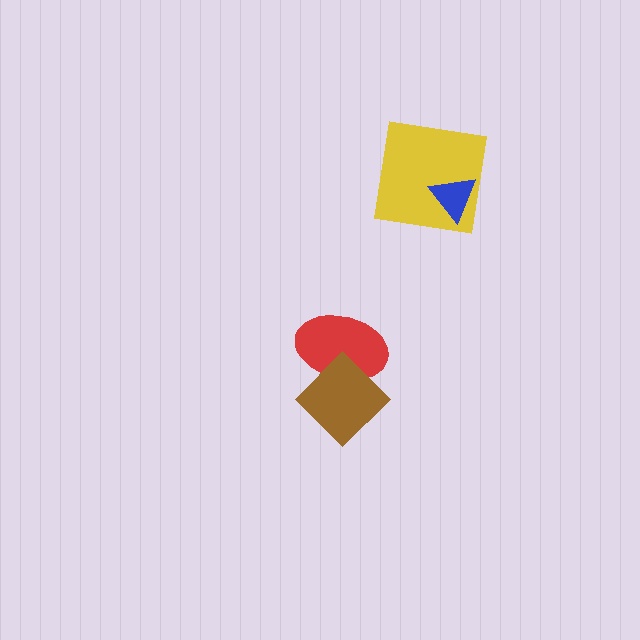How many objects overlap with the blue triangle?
1 object overlaps with the blue triangle.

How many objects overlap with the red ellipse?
1 object overlaps with the red ellipse.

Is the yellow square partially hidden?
Yes, it is partially covered by another shape.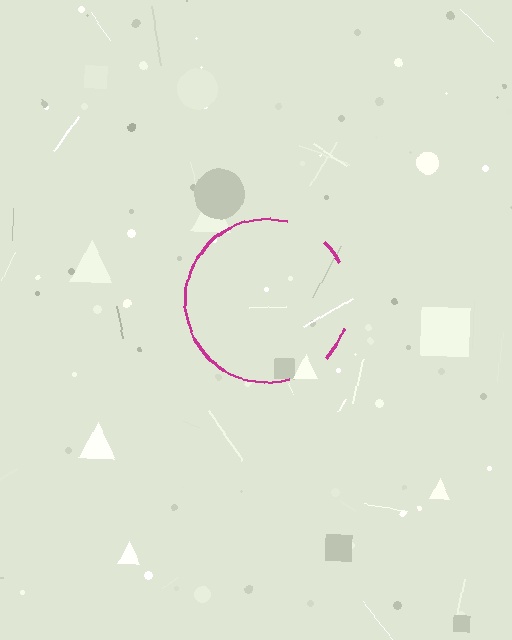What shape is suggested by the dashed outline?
The dashed outline suggests a circle.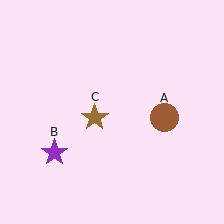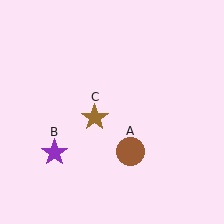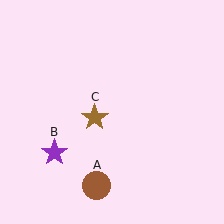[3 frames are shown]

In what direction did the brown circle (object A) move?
The brown circle (object A) moved down and to the left.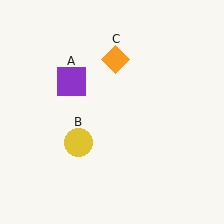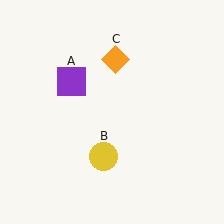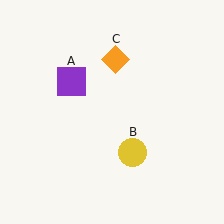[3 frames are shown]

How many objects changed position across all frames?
1 object changed position: yellow circle (object B).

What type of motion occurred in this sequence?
The yellow circle (object B) rotated counterclockwise around the center of the scene.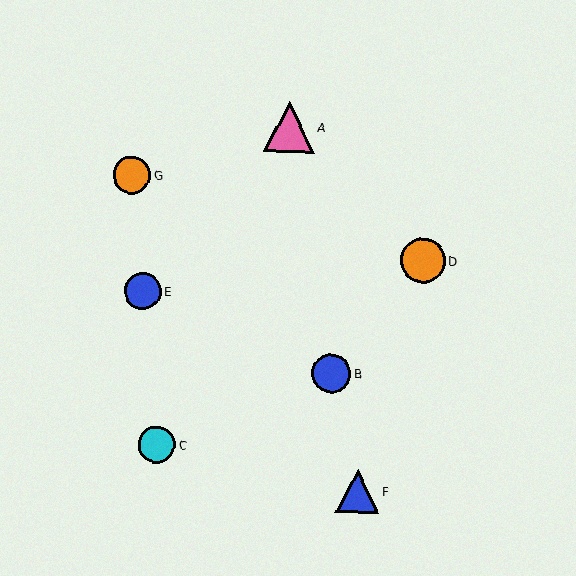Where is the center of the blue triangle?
The center of the blue triangle is at (357, 491).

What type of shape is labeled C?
Shape C is a cyan circle.